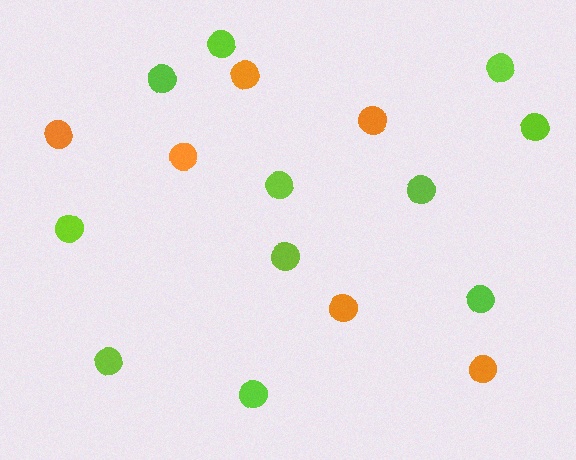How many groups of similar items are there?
There are 2 groups: one group of lime circles (11) and one group of orange circles (6).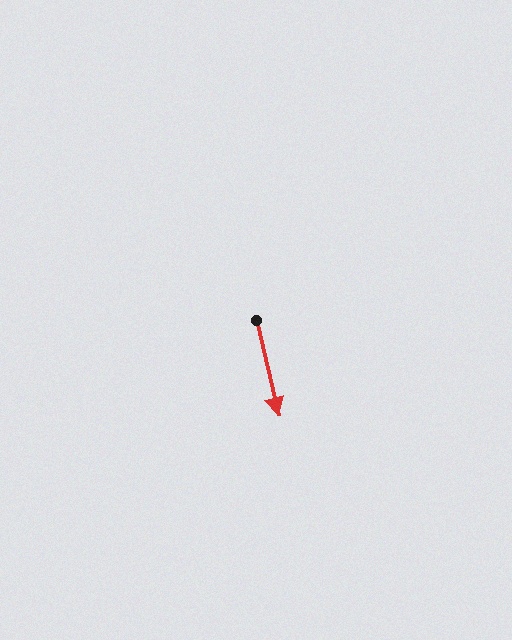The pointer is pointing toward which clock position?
Roughly 6 o'clock.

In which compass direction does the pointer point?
South.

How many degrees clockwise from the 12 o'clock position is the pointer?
Approximately 167 degrees.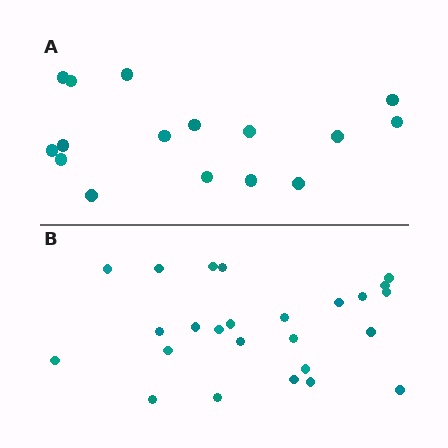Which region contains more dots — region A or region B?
Region B (the bottom region) has more dots.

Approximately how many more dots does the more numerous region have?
Region B has roughly 8 or so more dots than region A.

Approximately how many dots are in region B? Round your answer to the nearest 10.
About 20 dots. (The exact count is 25, which rounds to 20.)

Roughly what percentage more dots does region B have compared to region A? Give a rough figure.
About 55% more.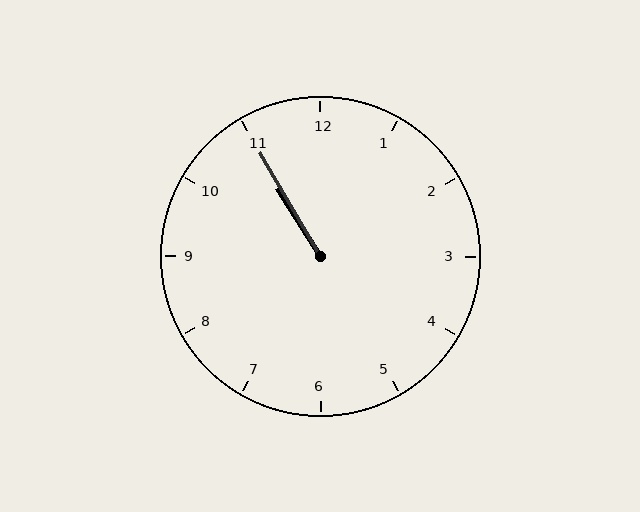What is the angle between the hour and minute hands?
Approximately 2 degrees.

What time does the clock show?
10:55.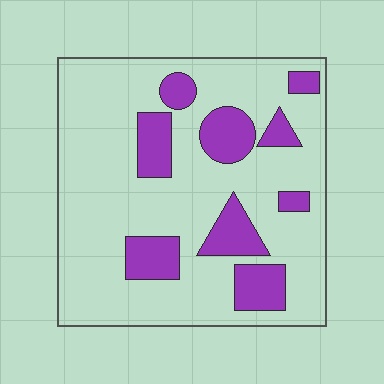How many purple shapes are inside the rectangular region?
9.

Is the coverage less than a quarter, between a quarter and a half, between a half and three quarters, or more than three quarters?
Less than a quarter.